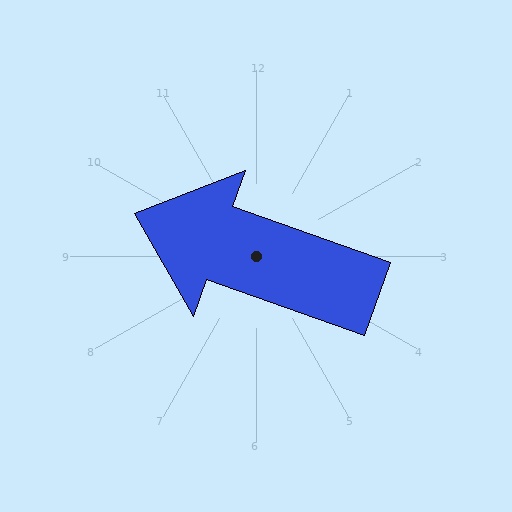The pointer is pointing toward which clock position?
Roughly 10 o'clock.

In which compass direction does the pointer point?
West.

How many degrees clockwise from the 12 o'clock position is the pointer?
Approximately 289 degrees.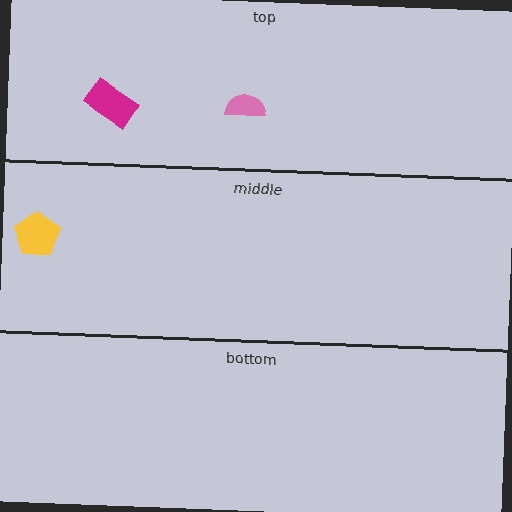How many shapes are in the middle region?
1.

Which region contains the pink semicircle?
The top region.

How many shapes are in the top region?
2.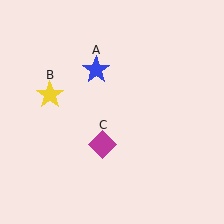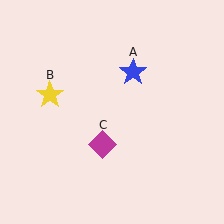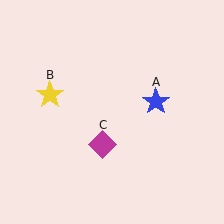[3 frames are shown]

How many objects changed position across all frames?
1 object changed position: blue star (object A).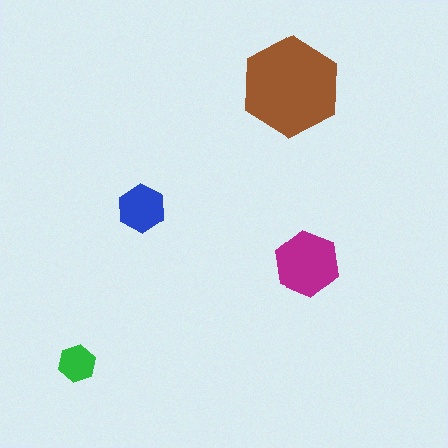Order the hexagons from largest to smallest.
the brown one, the magenta one, the blue one, the green one.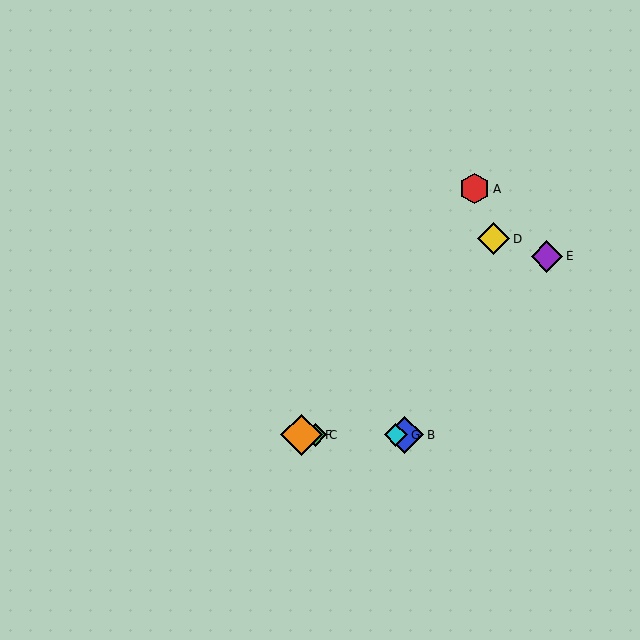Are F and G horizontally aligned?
Yes, both are at y≈435.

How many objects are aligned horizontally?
4 objects (B, C, F, G) are aligned horizontally.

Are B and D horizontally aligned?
No, B is at y≈435 and D is at y≈239.